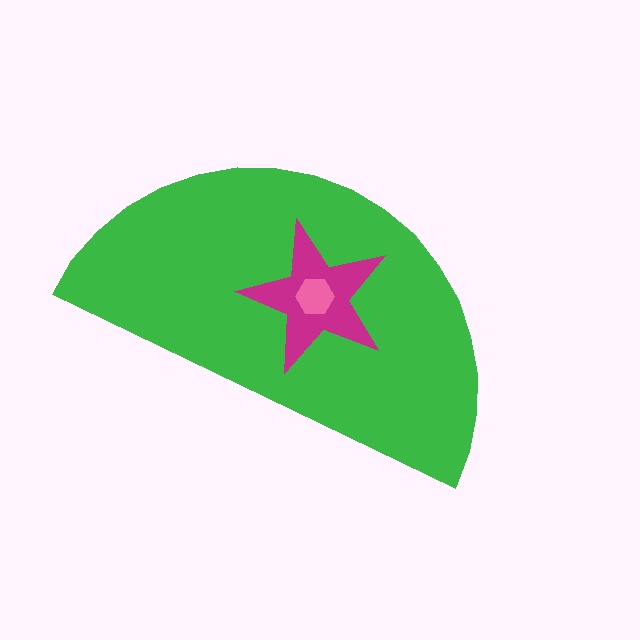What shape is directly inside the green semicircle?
The magenta star.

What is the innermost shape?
The pink hexagon.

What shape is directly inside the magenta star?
The pink hexagon.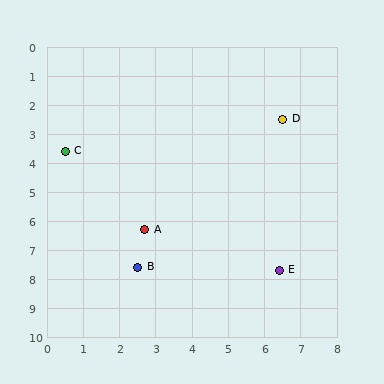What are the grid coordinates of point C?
Point C is at approximately (0.5, 3.6).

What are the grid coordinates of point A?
Point A is at approximately (2.7, 6.3).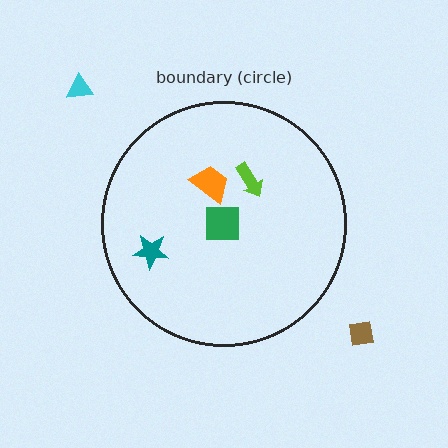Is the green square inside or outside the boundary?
Inside.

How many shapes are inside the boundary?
4 inside, 2 outside.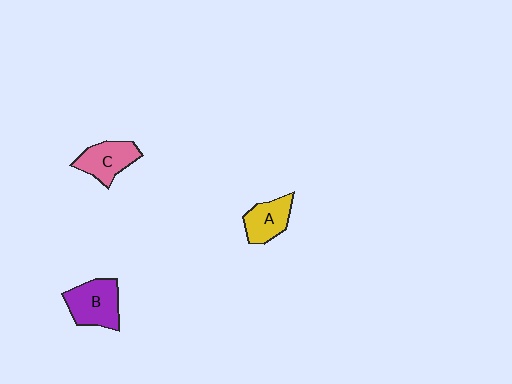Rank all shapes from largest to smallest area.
From largest to smallest: B (purple), C (pink), A (yellow).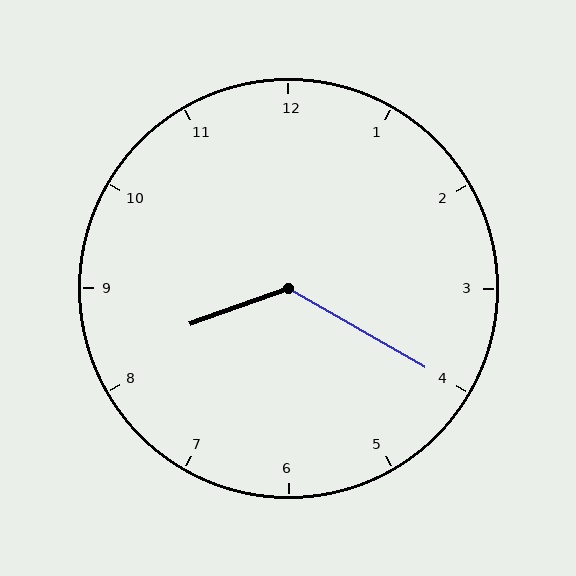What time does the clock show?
8:20.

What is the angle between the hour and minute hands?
Approximately 130 degrees.